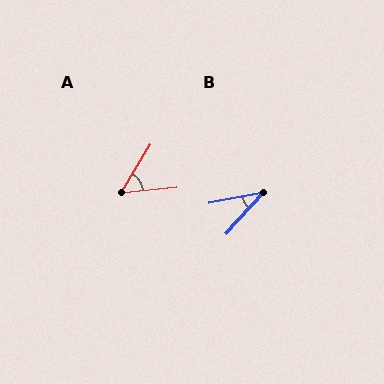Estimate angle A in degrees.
Approximately 53 degrees.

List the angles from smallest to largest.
B (37°), A (53°).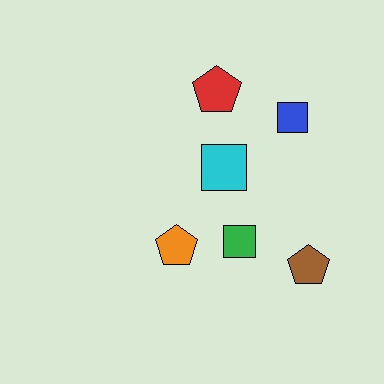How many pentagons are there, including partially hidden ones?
There are 3 pentagons.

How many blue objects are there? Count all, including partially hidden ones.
There is 1 blue object.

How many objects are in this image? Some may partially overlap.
There are 6 objects.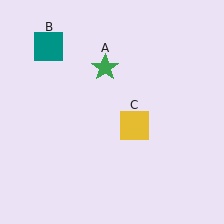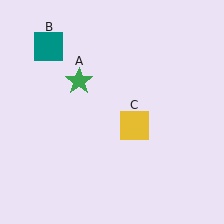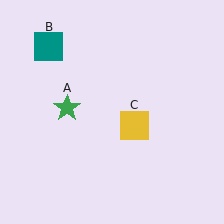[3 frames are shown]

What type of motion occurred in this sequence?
The green star (object A) rotated counterclockwise around the center of the scene.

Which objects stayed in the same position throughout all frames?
Teal square (object B) and yellow square (object C) remained stationary.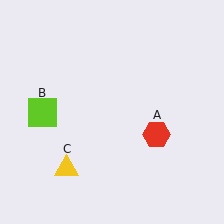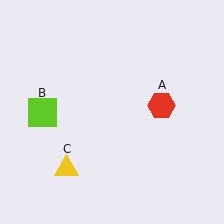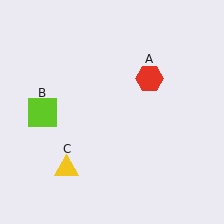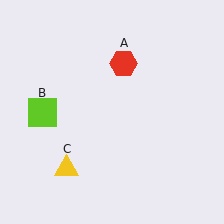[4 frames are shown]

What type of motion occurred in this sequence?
The red hexagon (object A) rotated counterclockwise around the center of the scene.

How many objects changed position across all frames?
1 object changed position: red hexagon (object A).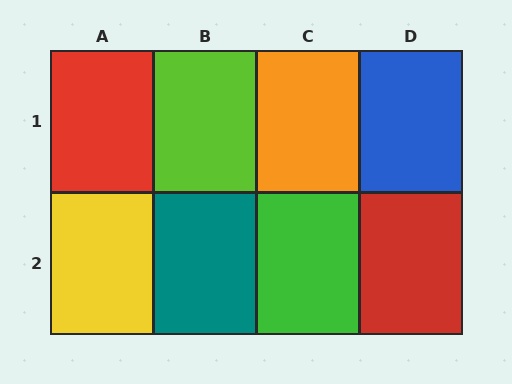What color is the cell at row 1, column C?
Orange.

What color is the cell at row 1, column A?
Red.